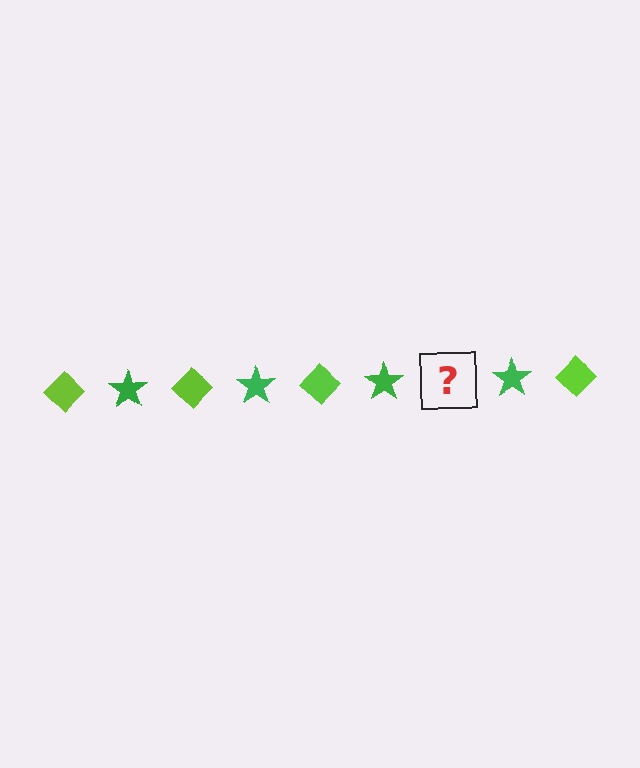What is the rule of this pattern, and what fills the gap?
The rule is that the pattern alternates between lime diamond and green star. The gap should be filled with a lime diamond.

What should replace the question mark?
The question mark should be replaced with a lime diamond.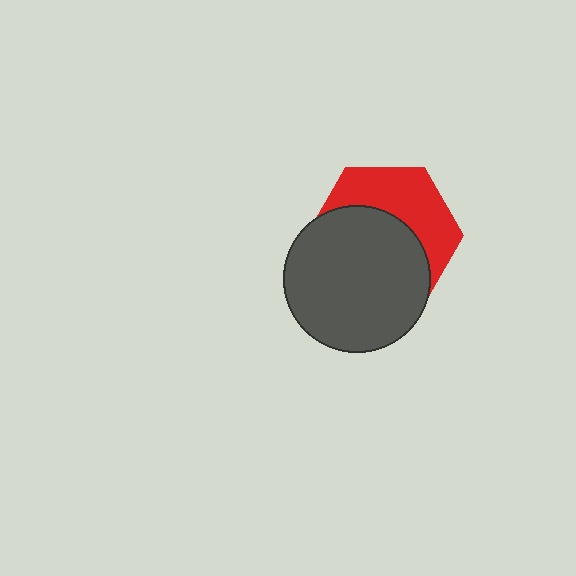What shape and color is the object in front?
The object in front is a dark gray circle.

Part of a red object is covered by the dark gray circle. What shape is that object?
It is a hexagon.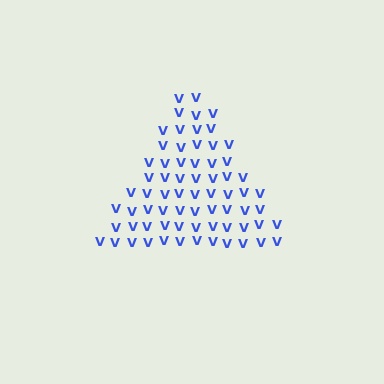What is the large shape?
The large shape is a triangle.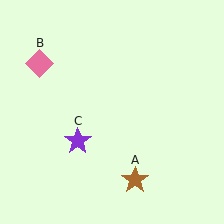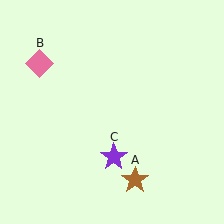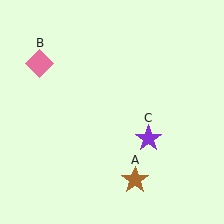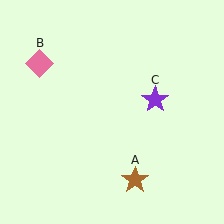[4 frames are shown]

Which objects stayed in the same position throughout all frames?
Brown star (object A) and pink diamond (object B) remained stationary.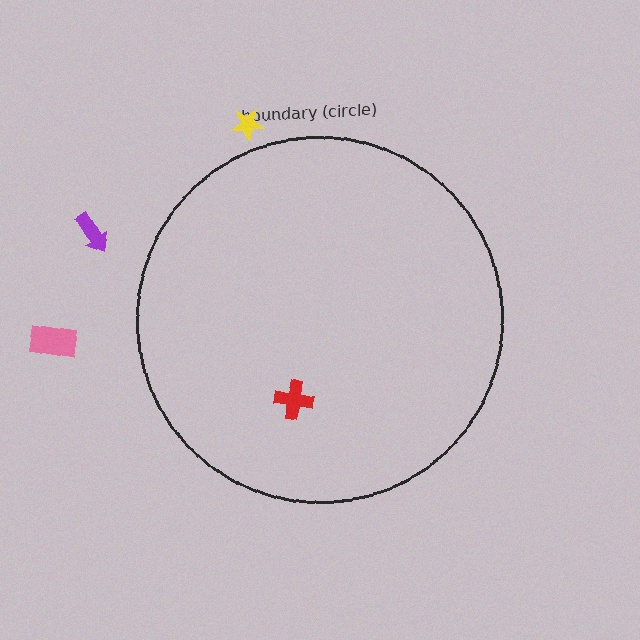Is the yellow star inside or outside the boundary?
Outside.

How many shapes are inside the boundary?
1 inside, 3 outside.